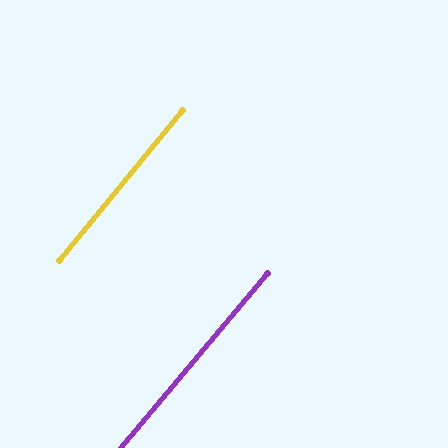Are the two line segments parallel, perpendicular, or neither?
Parallel — their directions differ by only 1.1°.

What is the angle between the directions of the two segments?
Approximately 1 degree.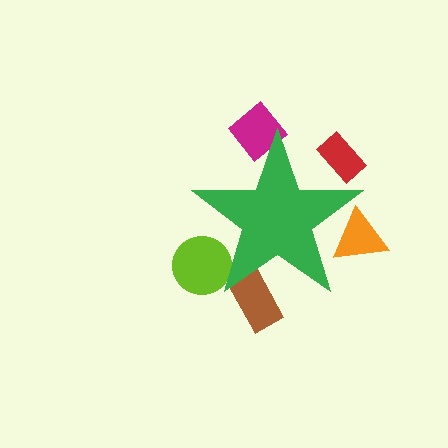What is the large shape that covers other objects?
A green star.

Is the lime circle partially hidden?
Yes, the lime circle is partially hidden behind the green star.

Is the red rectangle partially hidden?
Yes, the red rectangle is partially hidden behind the green star.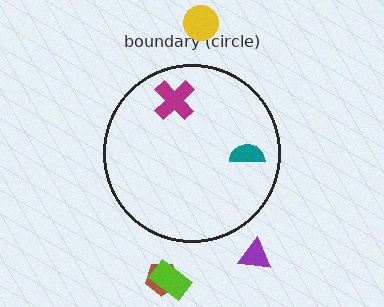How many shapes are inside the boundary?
2 inside, 4 outside.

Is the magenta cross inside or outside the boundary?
Inside.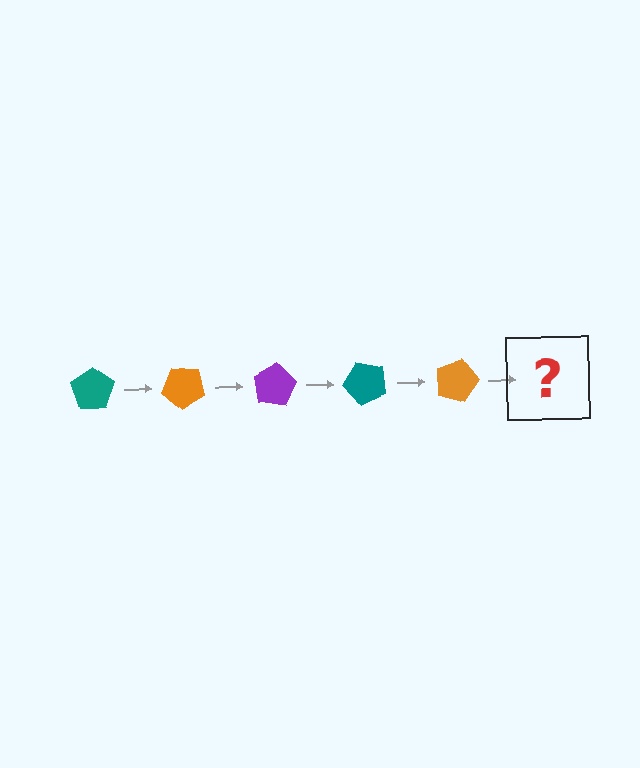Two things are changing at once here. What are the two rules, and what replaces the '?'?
The two rules are that it rotates 40 degrees each step and the color cycles through teal, orange, and purple. The '?' should be a purple pentagon, rotated 200 degrees from the start.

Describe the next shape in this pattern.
It should be a purple pentagon, rotated 200 degrees from the start.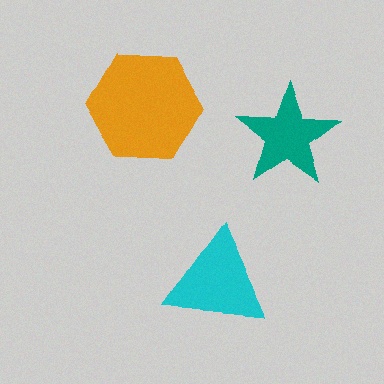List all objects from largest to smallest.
The orange hexagon, the cyan triangle, the teal star.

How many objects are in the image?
There are 3 objects in the image.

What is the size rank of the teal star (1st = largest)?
3rd.